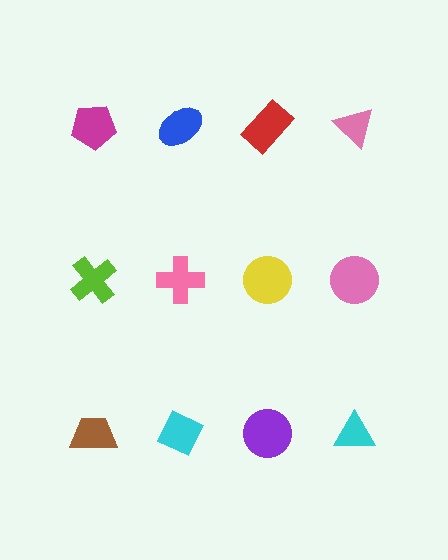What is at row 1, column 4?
A pink triangle.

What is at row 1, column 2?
A blue ellipse.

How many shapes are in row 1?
4 shapes.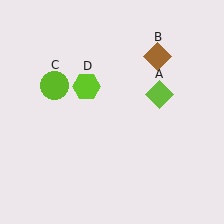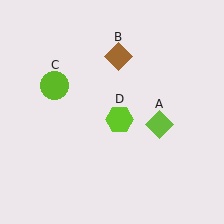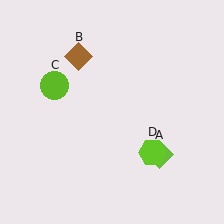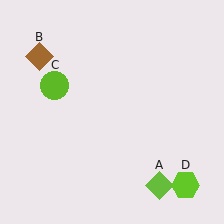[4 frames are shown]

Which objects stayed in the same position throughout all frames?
Lime circle (object C) remained stationary.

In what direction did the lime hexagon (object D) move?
The lime hexagon (object D) moved down and to the right.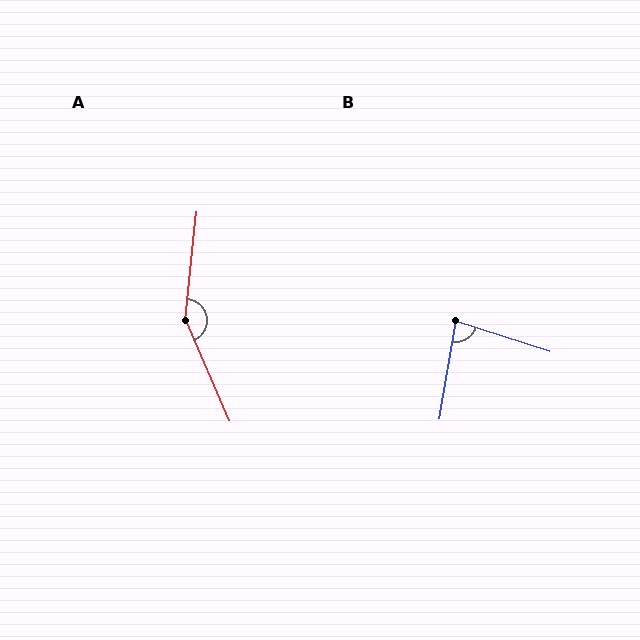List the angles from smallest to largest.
B (82°), A (151°).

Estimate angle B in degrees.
Approximately 82 degrees.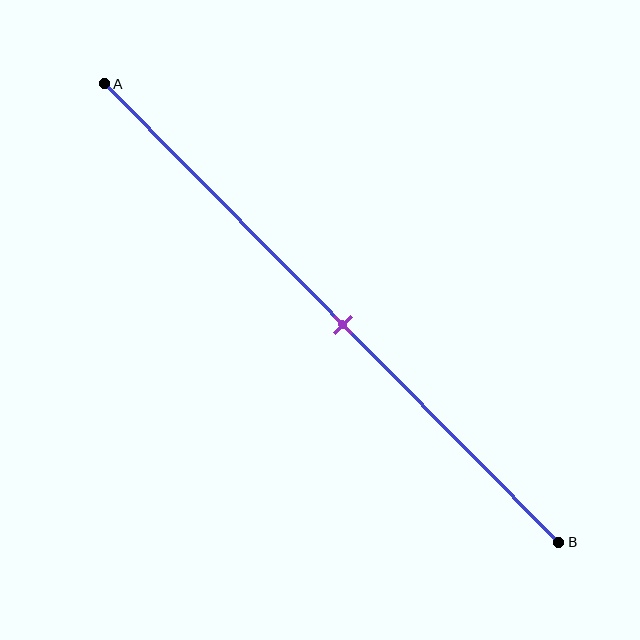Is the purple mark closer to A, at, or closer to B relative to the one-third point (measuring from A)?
The purple mark is closer to point B than the one-third point of segment AB.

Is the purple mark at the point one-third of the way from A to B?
No, the mark is at about 55% from A, not at the 33% one-third point.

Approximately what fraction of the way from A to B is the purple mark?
The purple mark is approximately 55% of the way from A to B.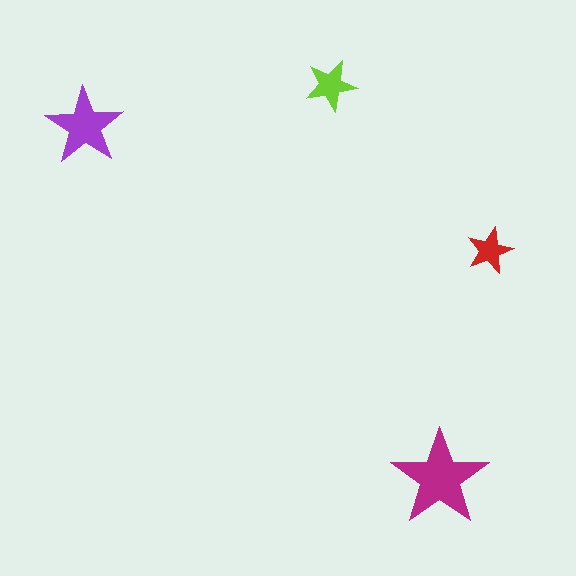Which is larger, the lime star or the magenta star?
The magenta one.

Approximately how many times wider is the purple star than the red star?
About 1.5 times wider.